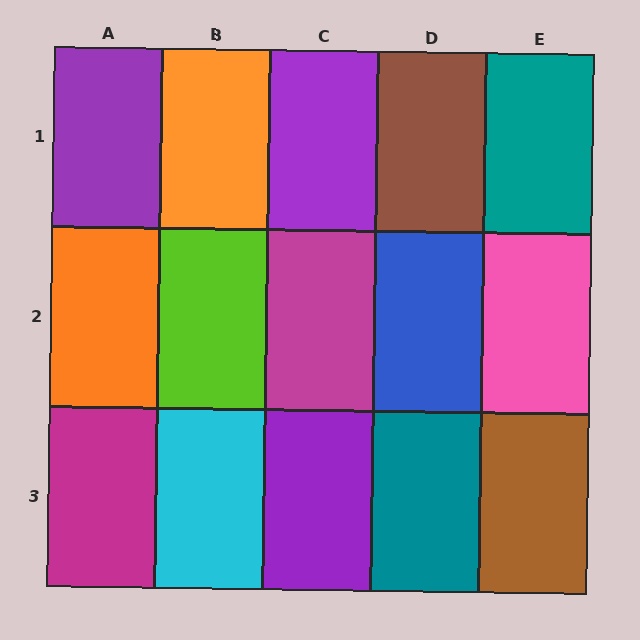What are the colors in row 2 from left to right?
Orange, lime, magenta, blue, pink.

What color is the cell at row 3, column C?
Purple.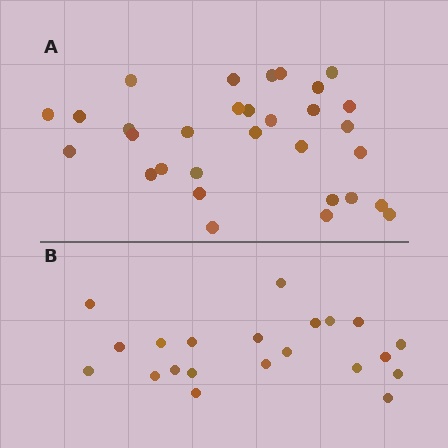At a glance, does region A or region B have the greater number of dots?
Region A (the top region) has more dots.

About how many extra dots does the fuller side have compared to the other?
Region A has roughly 10 or so more dots than region B.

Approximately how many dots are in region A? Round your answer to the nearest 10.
About 30 dots. (The exact count is 31, which rounds to 30.)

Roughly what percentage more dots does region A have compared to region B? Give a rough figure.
About 50% more.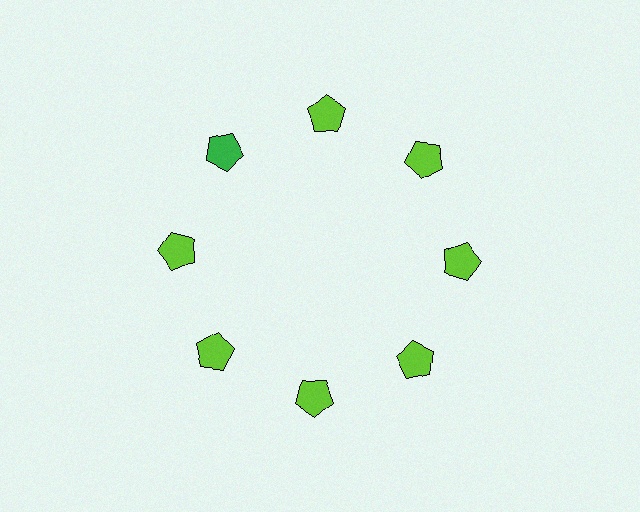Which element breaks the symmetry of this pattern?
The green pentagon at roughly the 10 o'clock position breaks the symmetry. All other shapes are lime pentagons.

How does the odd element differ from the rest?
It has a different color: green instead of lime.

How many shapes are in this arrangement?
There are 8 shapes arranged in a ring pattern.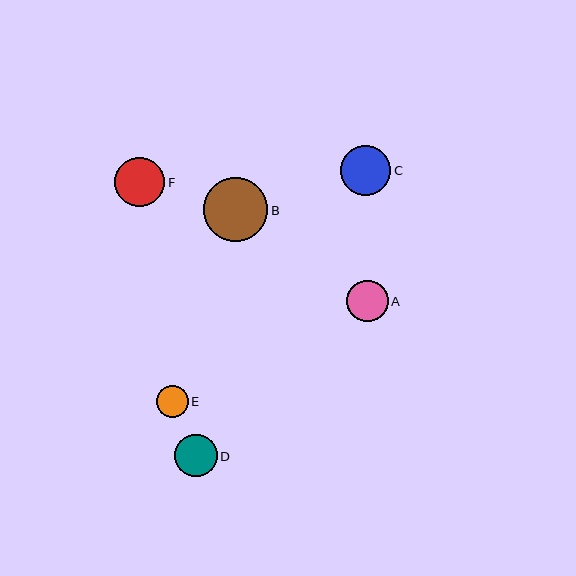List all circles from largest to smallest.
From largest to smallest: B, C, F, D, A, E.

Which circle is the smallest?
Circle E is the smallest with a size of approximately 32 pixels.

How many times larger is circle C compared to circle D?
Circle C is approximately 1.2 times the size of circle D.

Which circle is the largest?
Circle B is the largest with a size of approximately 64 pixels.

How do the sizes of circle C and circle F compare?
Circle C and circle F are approximately the same size.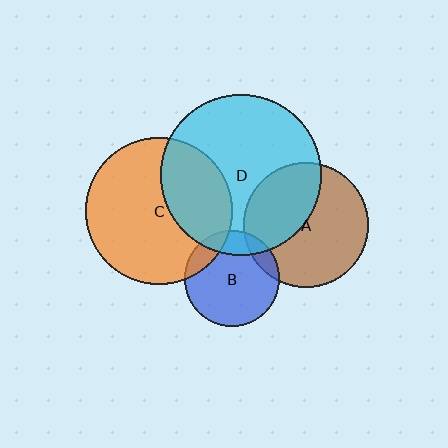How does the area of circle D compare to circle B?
Approximately 2.9 times.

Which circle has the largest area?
Circle D (cyan).